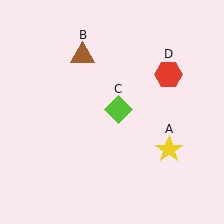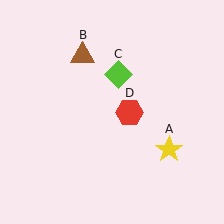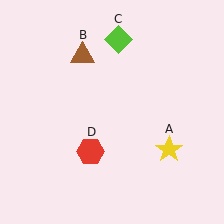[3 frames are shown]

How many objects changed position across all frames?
2 objects changed position: lime diamond (object C), red hexagon (object D).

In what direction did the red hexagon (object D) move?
The red hexagon (object D) moved down and to the left.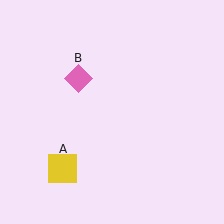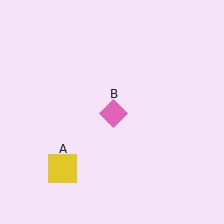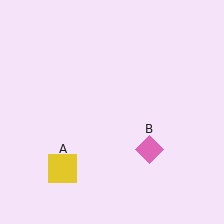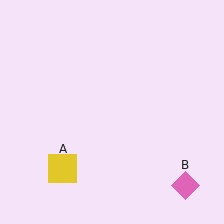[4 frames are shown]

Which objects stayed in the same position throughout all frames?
Yellow square (object A) remained stationary.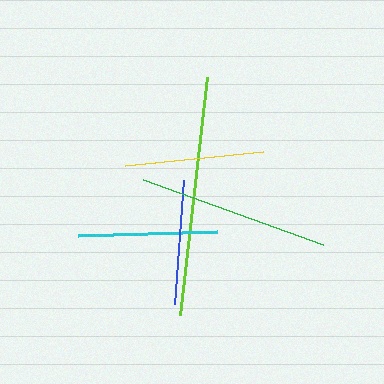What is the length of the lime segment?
The lime segment is approximately 239 pixels long.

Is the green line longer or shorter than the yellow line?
The green line is longer than the yellow line.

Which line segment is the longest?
The lime line is the longest at approximately 239 pixels.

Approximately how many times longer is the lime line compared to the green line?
The lime line is approximately 1.2 times the length of the green line.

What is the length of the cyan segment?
The cyan segment is approximately 139 pixels long.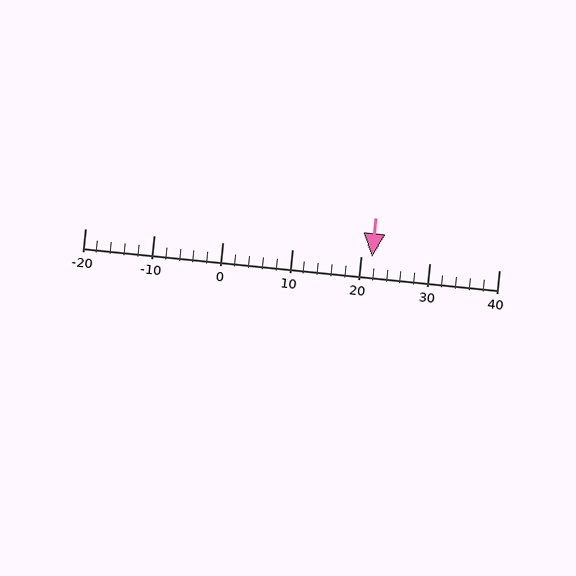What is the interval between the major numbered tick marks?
The major tick marks are spaced 10 units apart.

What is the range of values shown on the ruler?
The ruler shows values from -20 to 40.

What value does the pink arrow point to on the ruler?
The pink arrow points to approximately 22.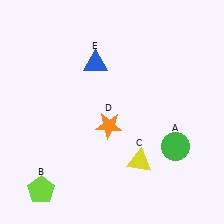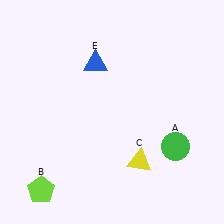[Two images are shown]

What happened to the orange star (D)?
The orange star (D) was removed in Image 2. It was in the bottom-left area of Image 1.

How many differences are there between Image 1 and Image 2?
There is 1 difference between the two images.